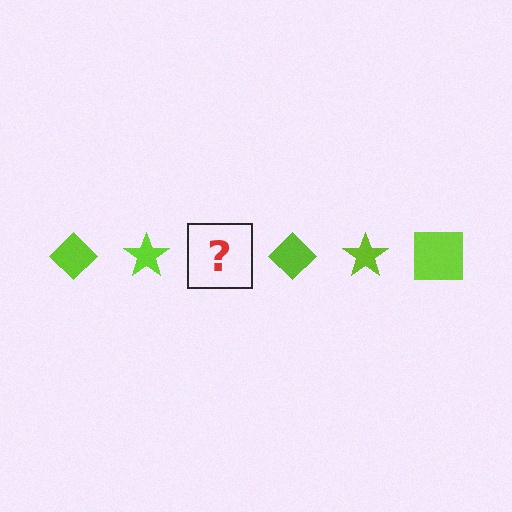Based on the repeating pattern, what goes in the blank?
The blank should be a lime square.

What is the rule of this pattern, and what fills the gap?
The rule is that the pattern cycles through diamond, star, square shapes in lime. The gap should be filled with a lime square.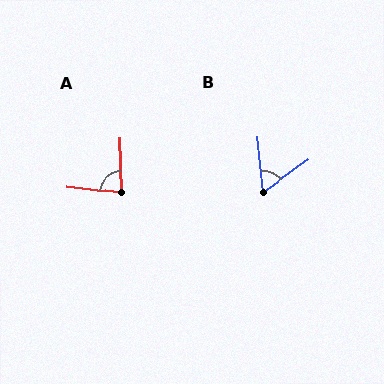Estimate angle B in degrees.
Approximately 60 degrees.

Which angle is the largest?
A, at approximately 81 degrees.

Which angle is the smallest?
B, at approximately 60 degrees.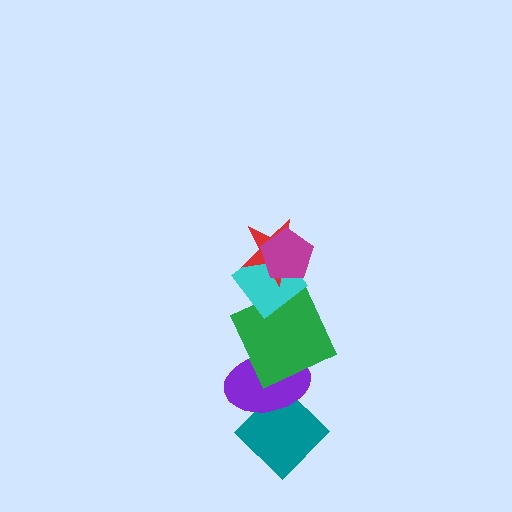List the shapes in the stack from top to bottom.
From top to bottom: the magenta pentagon, the red star, the cyan diamond, the green square, the purple ellipse, the teal diamond.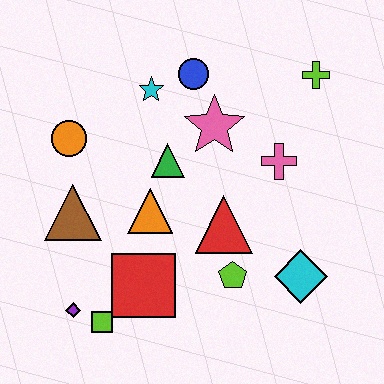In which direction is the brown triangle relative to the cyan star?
The brown triangle is below the cyan star.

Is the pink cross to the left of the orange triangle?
No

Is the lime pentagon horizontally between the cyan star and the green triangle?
No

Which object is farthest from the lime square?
The lime cross is farthest from the lime square.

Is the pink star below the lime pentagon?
No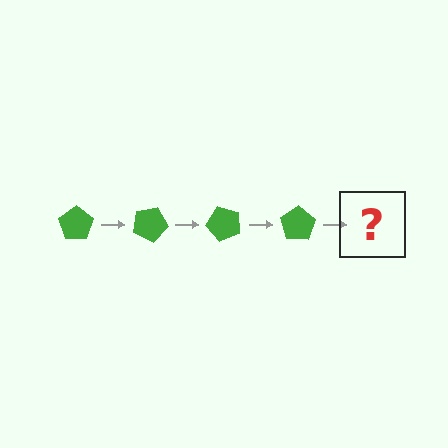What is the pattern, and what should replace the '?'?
The pattern is that the pentagon rotates 25 degrees each step. The '?' should be a green pentagon rotated 100 degrees.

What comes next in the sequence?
The next element should be a green pentagon rotated 100 degrees.